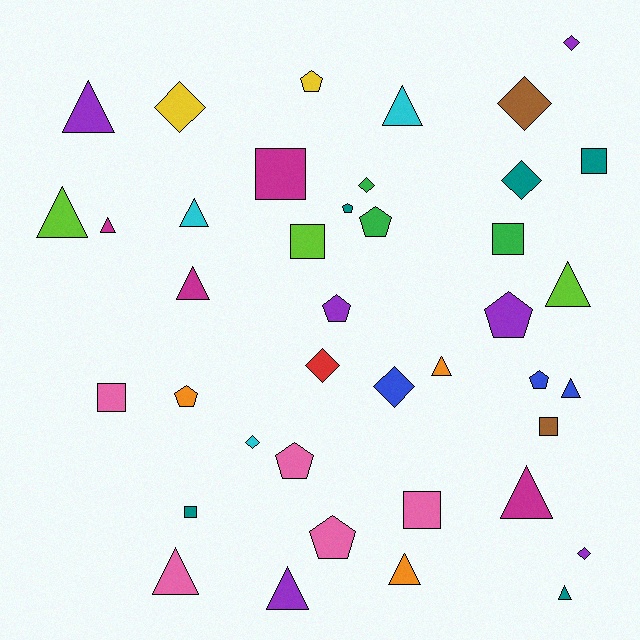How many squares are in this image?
There are 8 squares.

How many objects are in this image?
There are 40 objects.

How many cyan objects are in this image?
There are 3 cyan objects.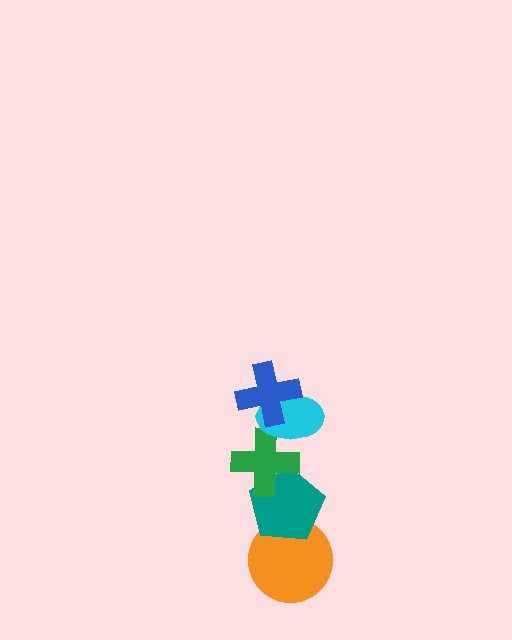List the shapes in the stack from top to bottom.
From top to bottom: the blue cross, the cyan ellipse, the green cross, the teal pentagon, the orange circle.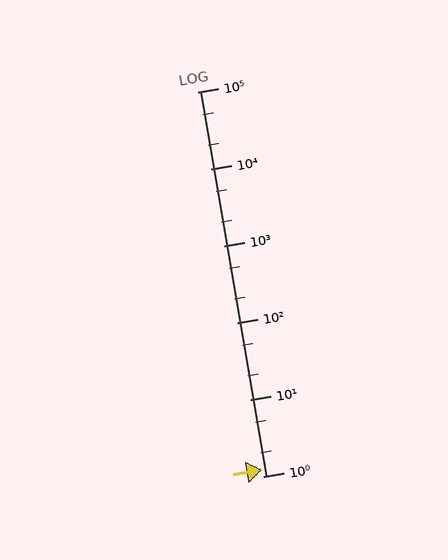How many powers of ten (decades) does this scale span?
The scale spans 5 decades, from 1 to 100000.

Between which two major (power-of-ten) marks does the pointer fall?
The pointer is between 1 and 10.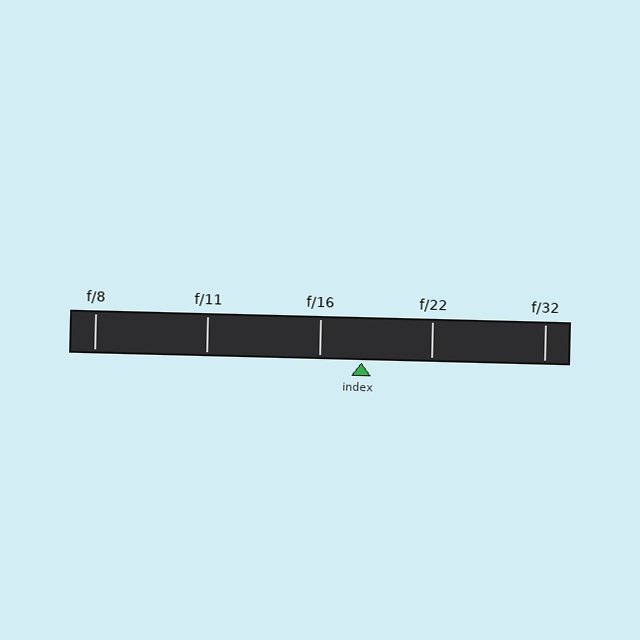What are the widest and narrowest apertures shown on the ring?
The widest aperture shown is f/8 and the narrowest is f/32.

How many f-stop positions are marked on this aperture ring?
There are 5 f-stop positions marked.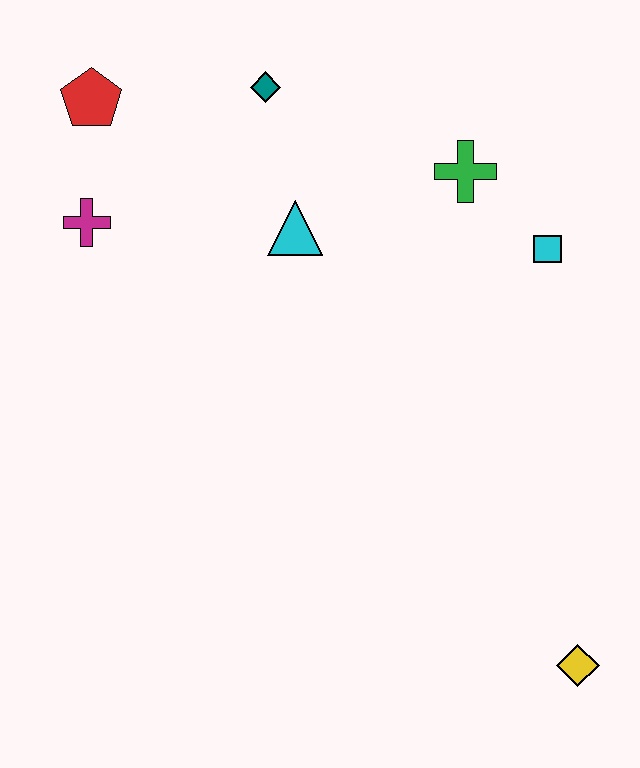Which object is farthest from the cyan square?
The red pentagon is farthest from the cyan square.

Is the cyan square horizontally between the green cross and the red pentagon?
No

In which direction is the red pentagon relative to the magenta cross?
The red pentagon is above the magenta cross.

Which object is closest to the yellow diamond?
The cyan square is closest to the yellow diamond.